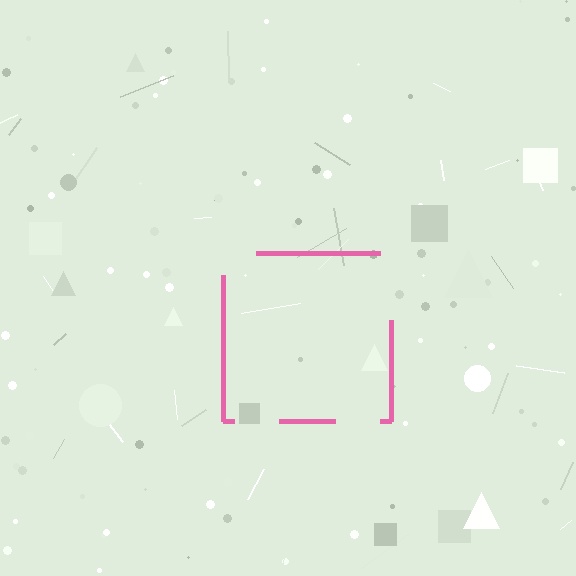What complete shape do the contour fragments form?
The contour fragments form a square.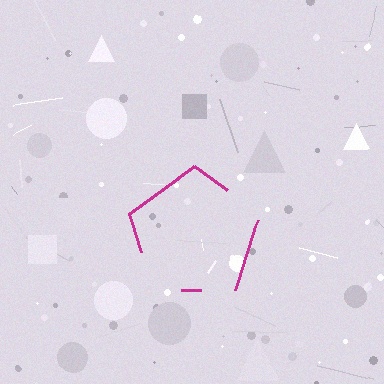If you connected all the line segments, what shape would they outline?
They would outline a pentagon.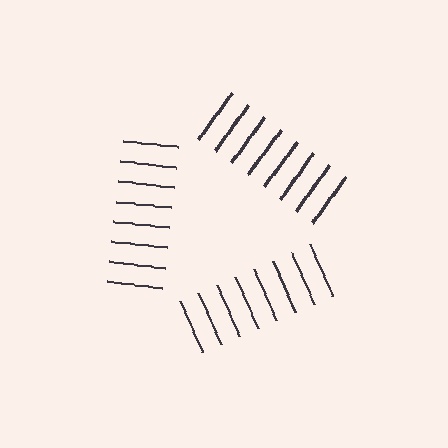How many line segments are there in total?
24 — 8 along each of the 3 edges.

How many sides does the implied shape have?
3 sides — the line-ends trace a triangle.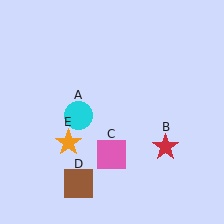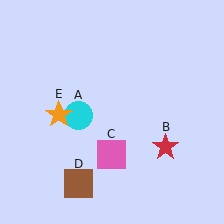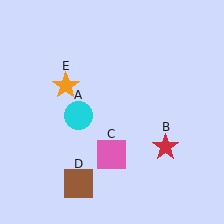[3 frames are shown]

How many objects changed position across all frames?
1 object changed position: orange star (object E).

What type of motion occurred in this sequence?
The orange star (object E) rotated clockwise around the center of the scene.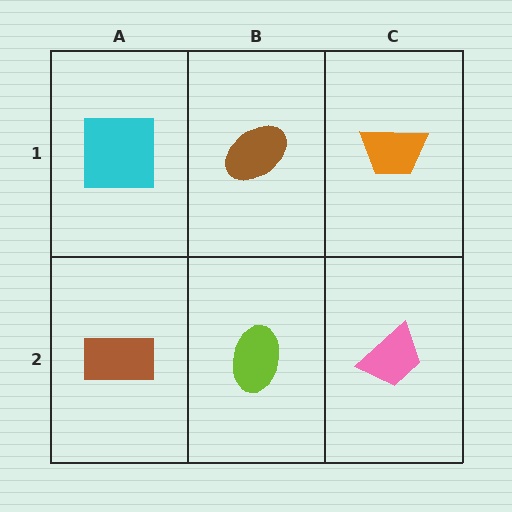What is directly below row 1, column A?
A brown rectangle.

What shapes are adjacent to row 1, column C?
A pink trapezoid (row 2, column C), a brown ellipse (row 1, column B).